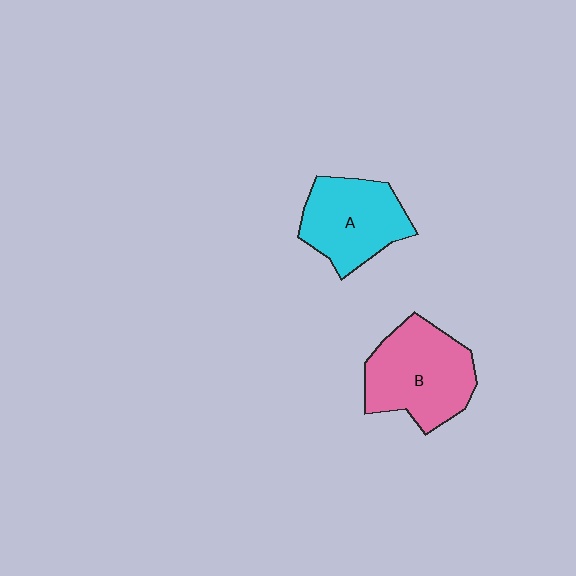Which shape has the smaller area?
Shape A (cyan).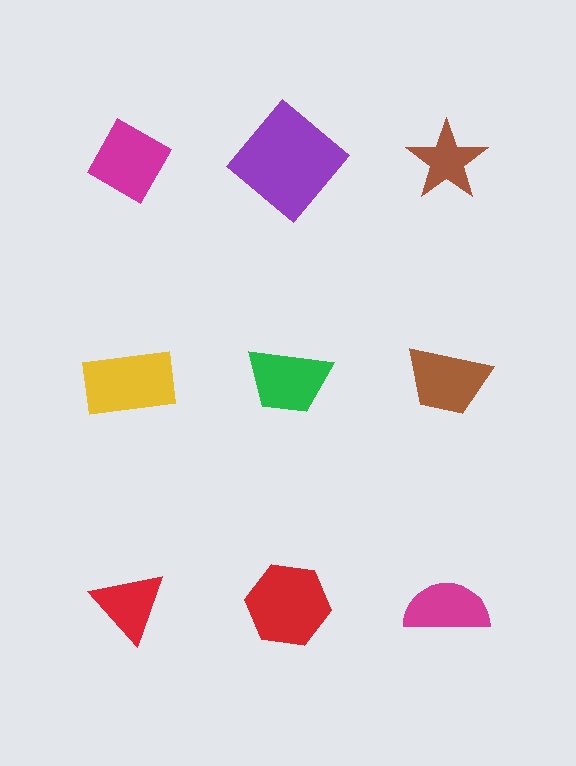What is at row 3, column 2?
A red hexagon.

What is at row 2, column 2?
A green trapezoid.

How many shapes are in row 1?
3 shapes.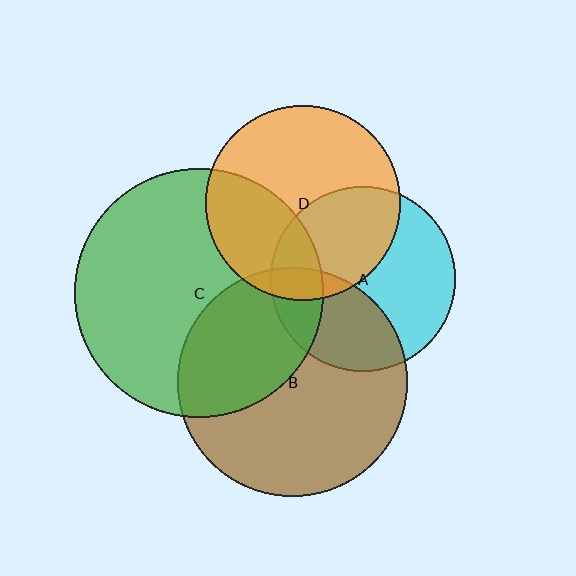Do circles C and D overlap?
Yes.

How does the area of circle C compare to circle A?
Approximately 1.8 times.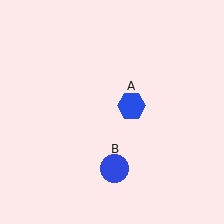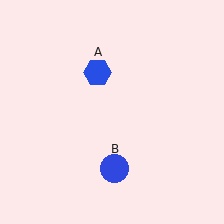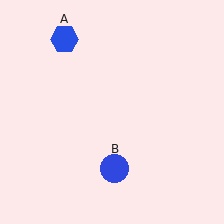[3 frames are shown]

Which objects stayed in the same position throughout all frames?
Blue circle (object B) remained stationary.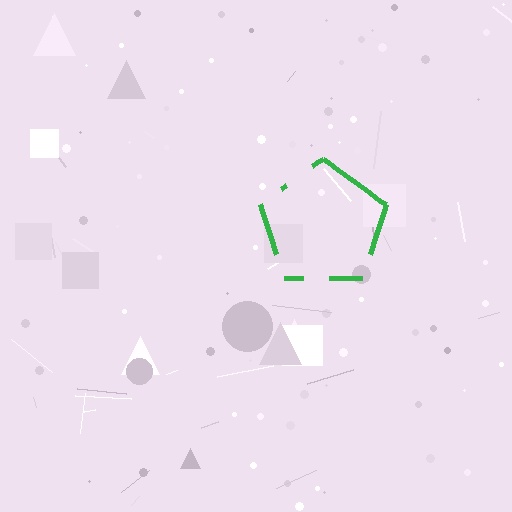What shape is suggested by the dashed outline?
The dashed outline suggests a pentagon.